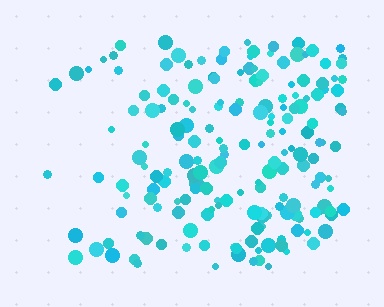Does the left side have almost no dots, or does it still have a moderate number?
Still a moderate number, just noticeably fewer than the right.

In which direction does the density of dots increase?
From left to right, with the right side densest.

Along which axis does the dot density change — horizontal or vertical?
Horizontal.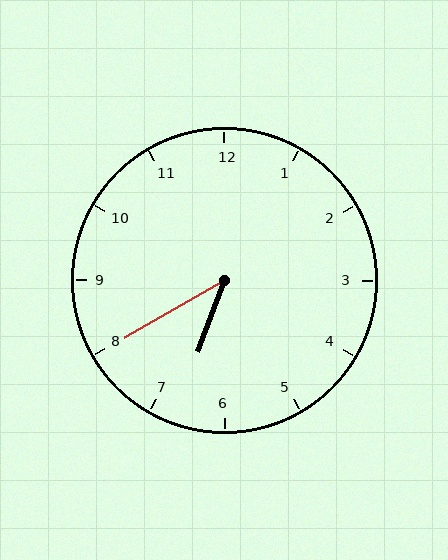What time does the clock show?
6:40.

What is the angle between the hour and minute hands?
Approximately 40 degrees.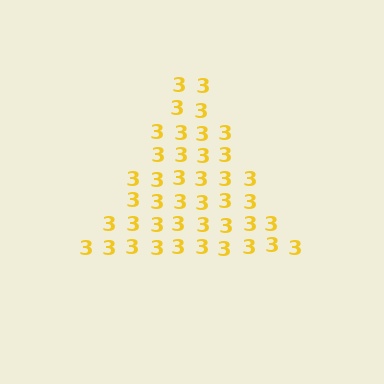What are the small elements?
The small elements are digit 3's.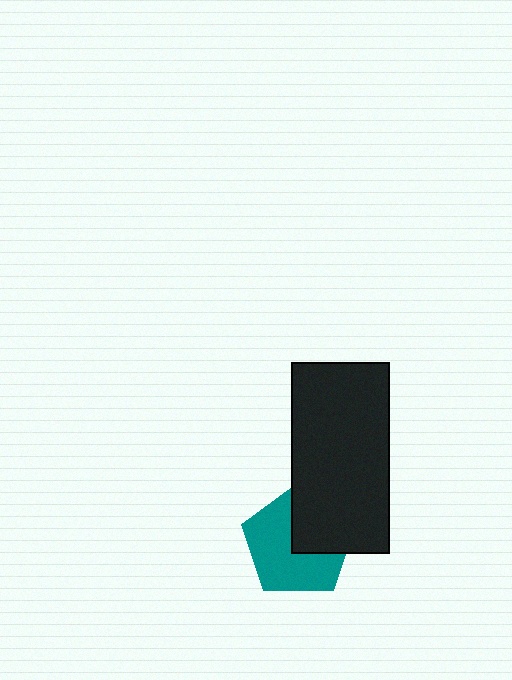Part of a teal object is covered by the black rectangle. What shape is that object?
It is a pentagon.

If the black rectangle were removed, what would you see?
You would see the complete teal pentagon.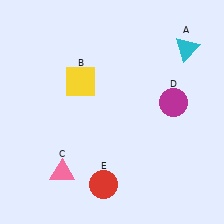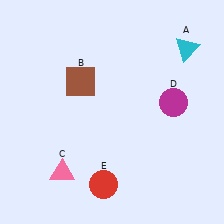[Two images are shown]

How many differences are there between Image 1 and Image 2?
There is 1 difference between the two images.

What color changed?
The square (B) changed from yellow in Image 1 to brown in Image 2.